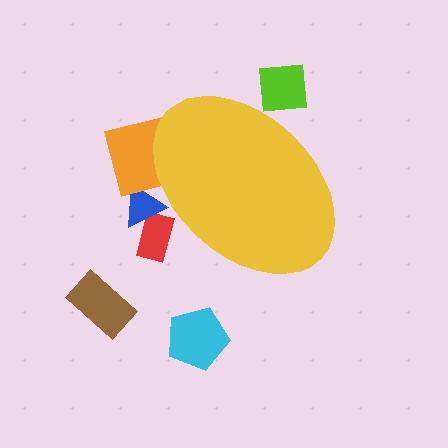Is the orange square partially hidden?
Yes, the orange square is partially hidden behind the yellow ellipse.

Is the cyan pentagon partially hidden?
No, the cyan pentagon is fully visible.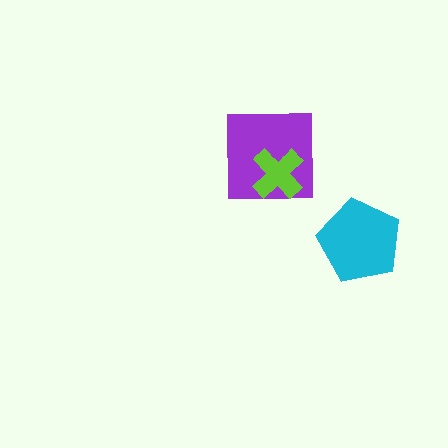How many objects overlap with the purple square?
1 object overlaps with the purple square.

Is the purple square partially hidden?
Yes, it is partially covered by another shape.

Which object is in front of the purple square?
The lime cross is in front of the purple square.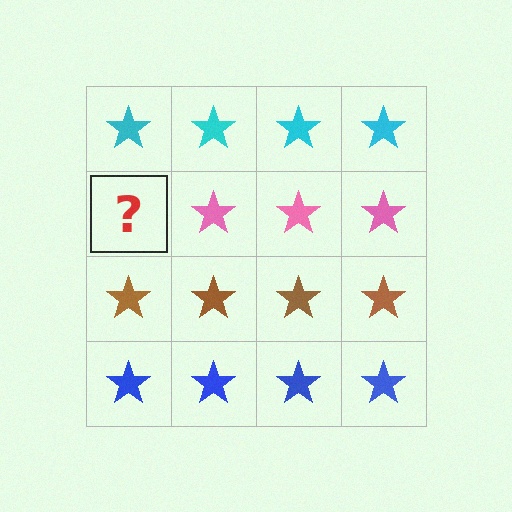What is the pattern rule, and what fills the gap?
The rule is that each row has a consistent color. The gap should be filled with a pink star.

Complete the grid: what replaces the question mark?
The question mark should be replaced with a pink star.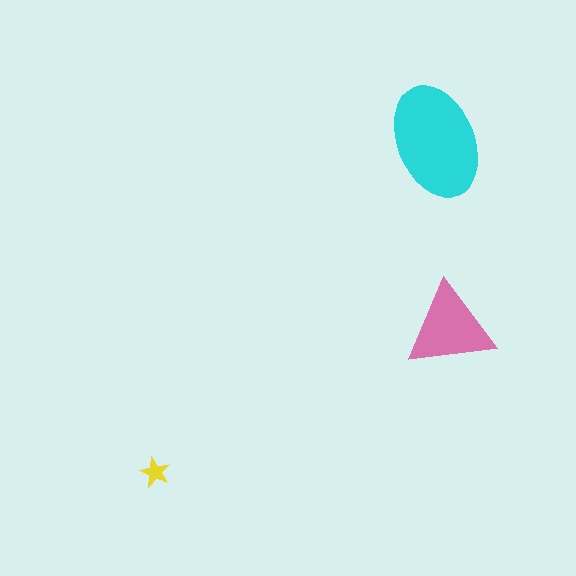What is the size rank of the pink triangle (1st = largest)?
2nd.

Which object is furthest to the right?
The pink triangle is rightmost.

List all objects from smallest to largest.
The yellow star, the pink triangle, the cyan ellipse.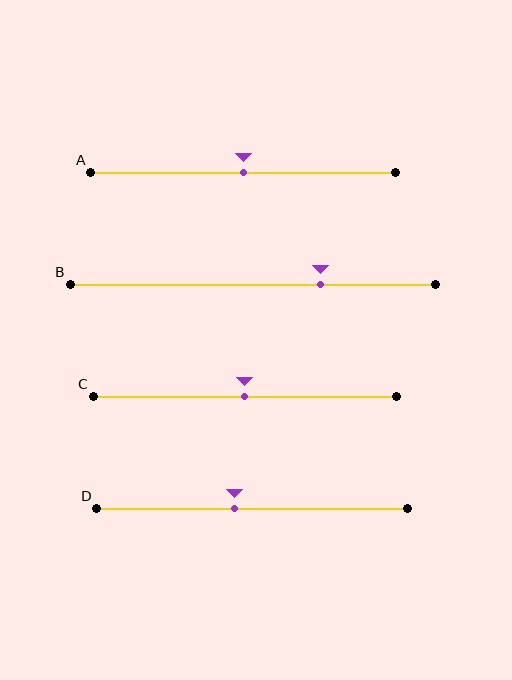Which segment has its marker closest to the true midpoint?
Segment A has its marker closest to the true midpoint.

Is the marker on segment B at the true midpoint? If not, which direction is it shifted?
No, the marker on segment B is shifted to the right by about 18% of the segment length.